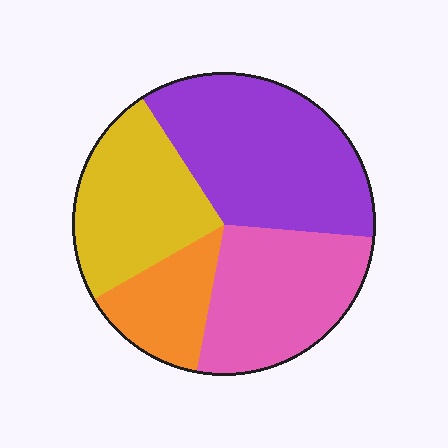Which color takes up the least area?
Orange, at roughly 15%.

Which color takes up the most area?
Purple, at roughly 35%.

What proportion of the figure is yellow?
Yellow takes up between a sixth and a third of the figure.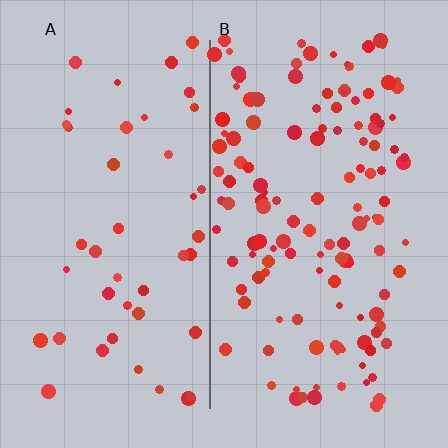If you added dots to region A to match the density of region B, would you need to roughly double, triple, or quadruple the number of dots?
Approximately triple.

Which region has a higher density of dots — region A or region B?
B (the right).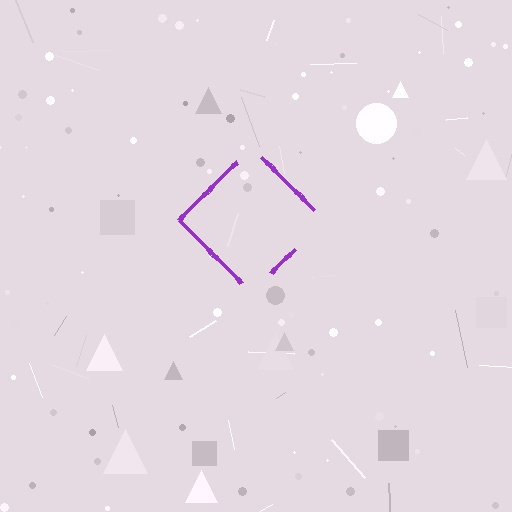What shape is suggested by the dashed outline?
The dashed outline suggests a diamond.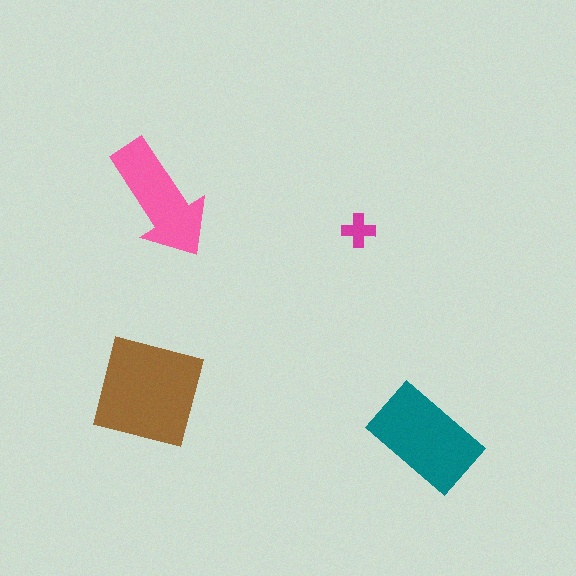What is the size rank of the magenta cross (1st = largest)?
4th.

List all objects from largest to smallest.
The brown square, the teal rectangle, the pink arrow, the magenta cross.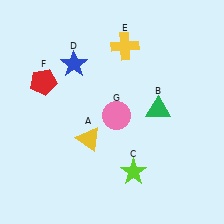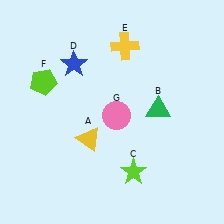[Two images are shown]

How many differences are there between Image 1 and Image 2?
There is 1 difference between the two images.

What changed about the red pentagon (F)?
In Image 1, F is red. In Image 2, it changed to lime.